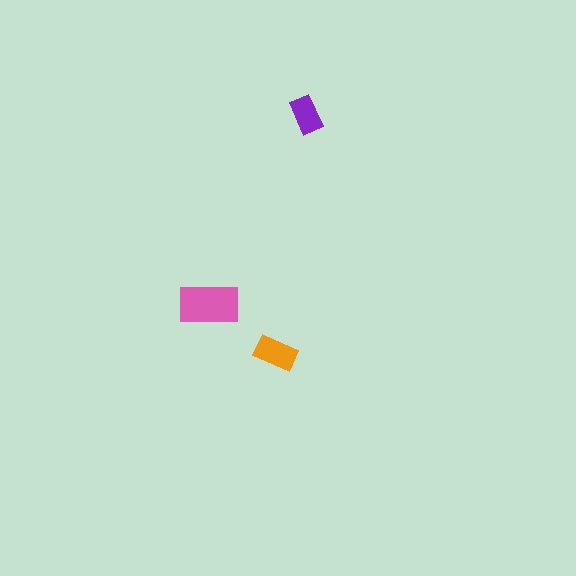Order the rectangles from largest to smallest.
the pink one, the orange one, the purple one.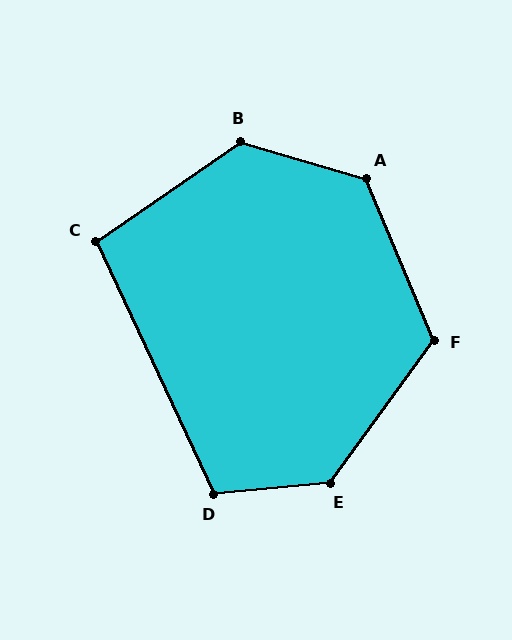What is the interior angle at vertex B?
Approximately 129 degrees (obtuse).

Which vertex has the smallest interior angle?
C, at approximately 99 degrees.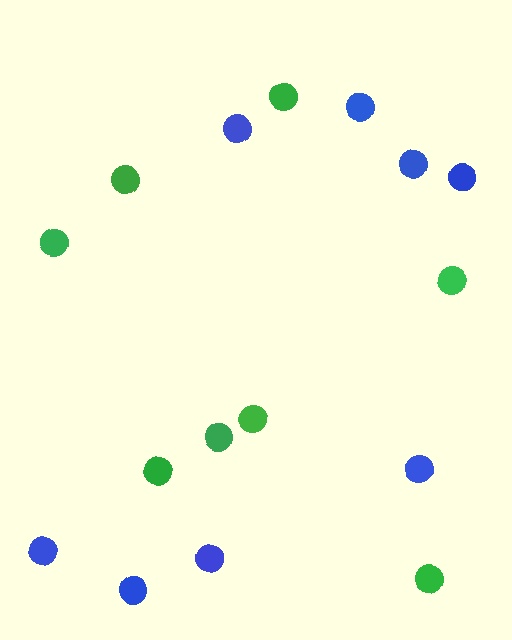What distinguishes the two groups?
There are 2 groups: one group of green circles (8) and one group of blue circles (8).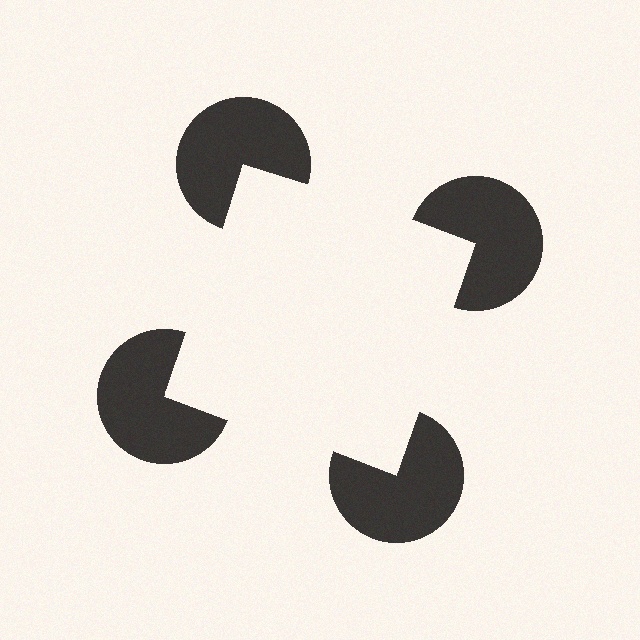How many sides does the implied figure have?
4 sides.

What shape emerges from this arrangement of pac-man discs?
An illusory square — its edges are inferred from the aligned wedge cuts in the pac-man discs, not physically drawn.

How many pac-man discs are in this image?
There are 4 — one at each vertex of the illusory square.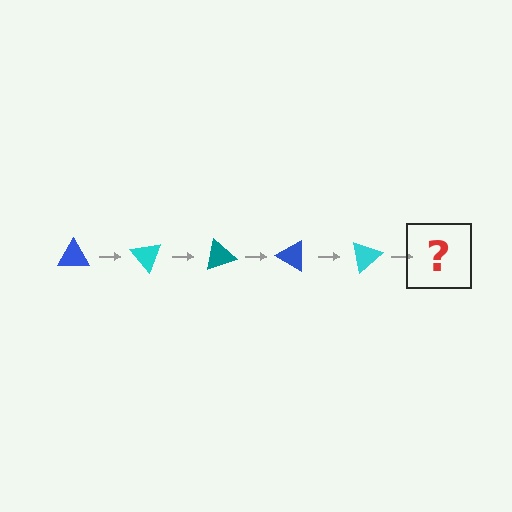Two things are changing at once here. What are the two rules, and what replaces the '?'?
The two rules are that it rotates 50 degrees each step and the color cycles through blue, cyan, and teal. The '?' should be a teal triangle, rotated 250 degrees from the start.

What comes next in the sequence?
The next element should be a teal triangle, rotated 250 degrees from the start.